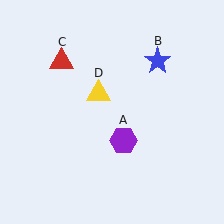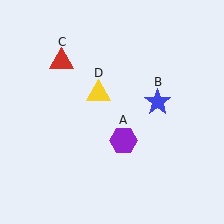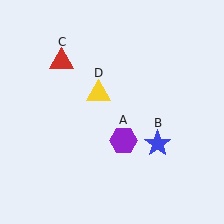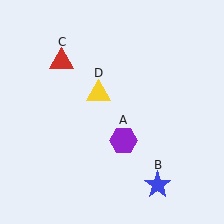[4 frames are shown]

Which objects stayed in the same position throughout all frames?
Purple hexagon (object A) and red triangle (object C) and yellow triangle (object D) remained stationary.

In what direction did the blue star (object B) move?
The blue star (object B) moved down.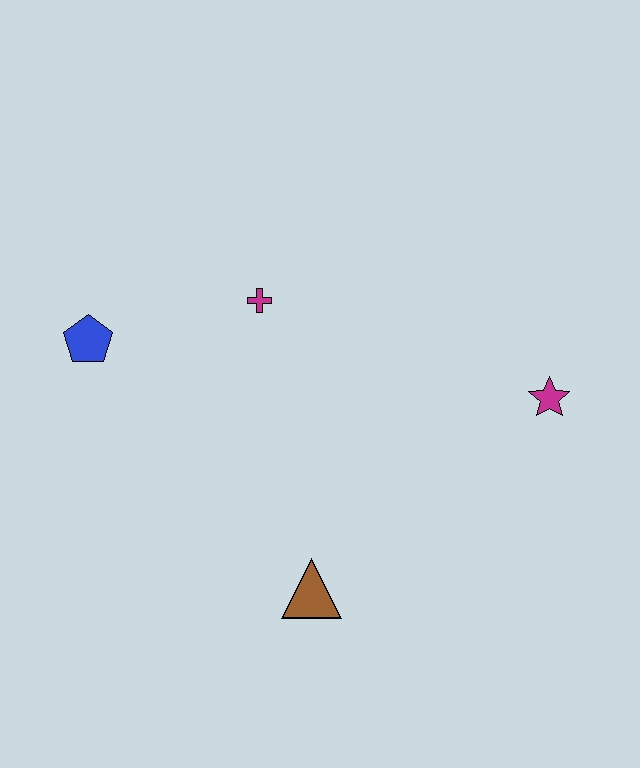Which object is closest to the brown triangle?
The magenta cross is closest to the brown triangle.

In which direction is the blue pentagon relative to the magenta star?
The blue pentagon is to the left of the magenta star.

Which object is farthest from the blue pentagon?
The magenta star is farthest from the blue pentagon.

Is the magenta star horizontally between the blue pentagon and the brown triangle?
No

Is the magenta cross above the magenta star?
Yes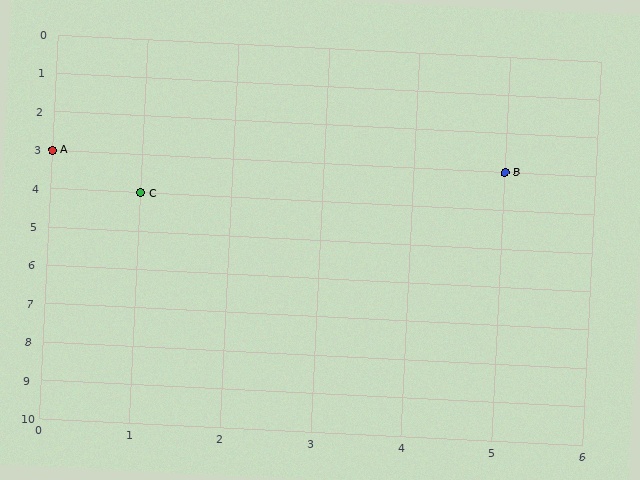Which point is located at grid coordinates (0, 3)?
Point A is at (0, 3).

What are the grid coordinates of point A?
Point A is at grid coordinates (0, 3).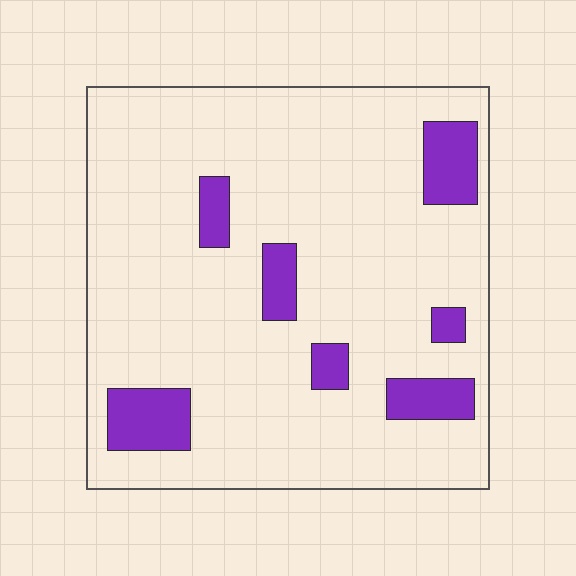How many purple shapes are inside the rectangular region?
7.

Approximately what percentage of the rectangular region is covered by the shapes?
Approximately 15%.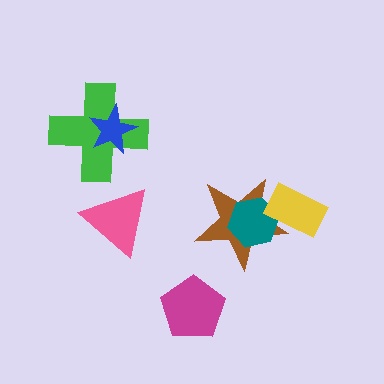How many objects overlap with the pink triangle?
0 objects overlap with the pink triangle.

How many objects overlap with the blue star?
1 object overlaps with the blue star.